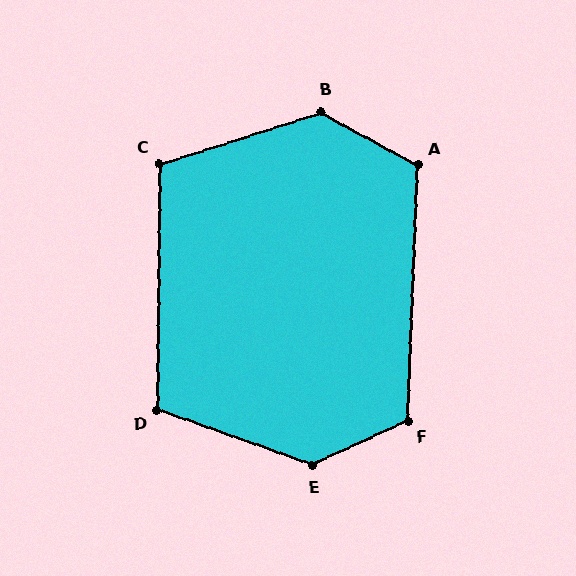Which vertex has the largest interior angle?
E, at approximately 135 degrees.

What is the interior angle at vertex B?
Approximately 134 degrees (obtuse).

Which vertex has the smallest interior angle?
C, at approximately 108 degrees.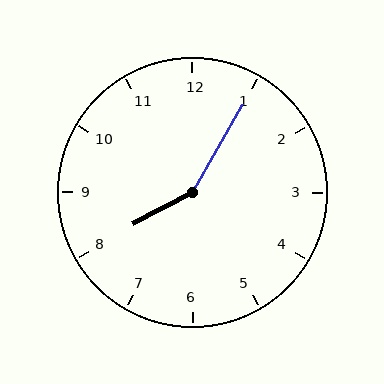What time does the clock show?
8:05.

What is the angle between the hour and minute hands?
Approximately 148 degrees.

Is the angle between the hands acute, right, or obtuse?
It is obtuse.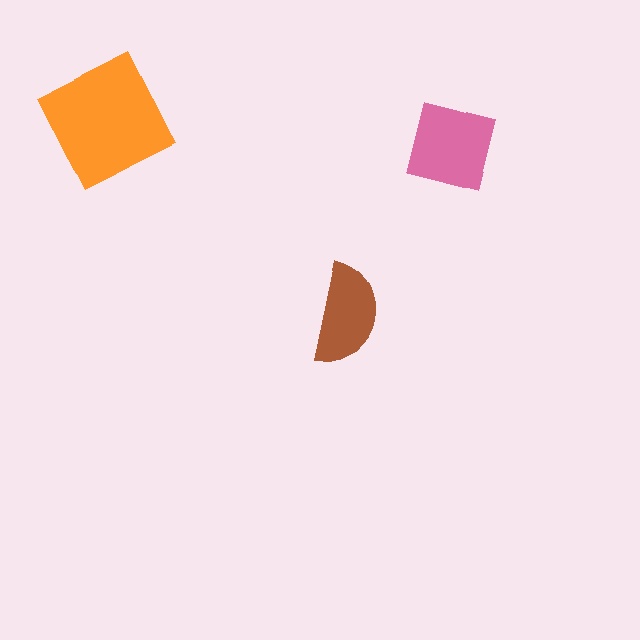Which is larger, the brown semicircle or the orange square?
The orange square.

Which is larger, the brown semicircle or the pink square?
The pink square.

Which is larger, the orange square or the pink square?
The orange square.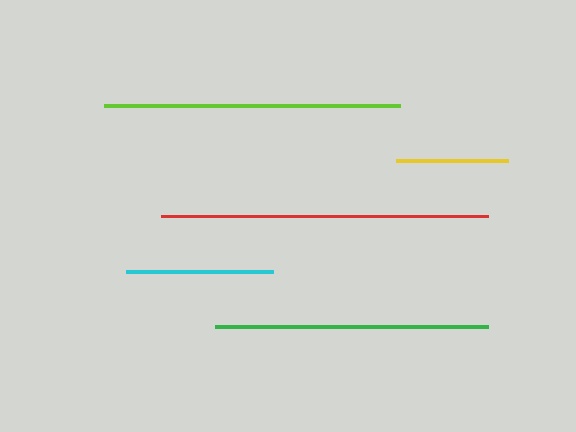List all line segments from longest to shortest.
From longest to shortest: red, lime, green, cyan, yellow.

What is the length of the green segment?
The green segment is approximately 272 pixels long.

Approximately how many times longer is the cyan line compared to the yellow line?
The cyan line is approximately 1.3 times the length of the yellow line.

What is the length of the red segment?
The red segment is approximately 328 pixels long.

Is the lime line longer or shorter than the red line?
The red line is longer than the lime line.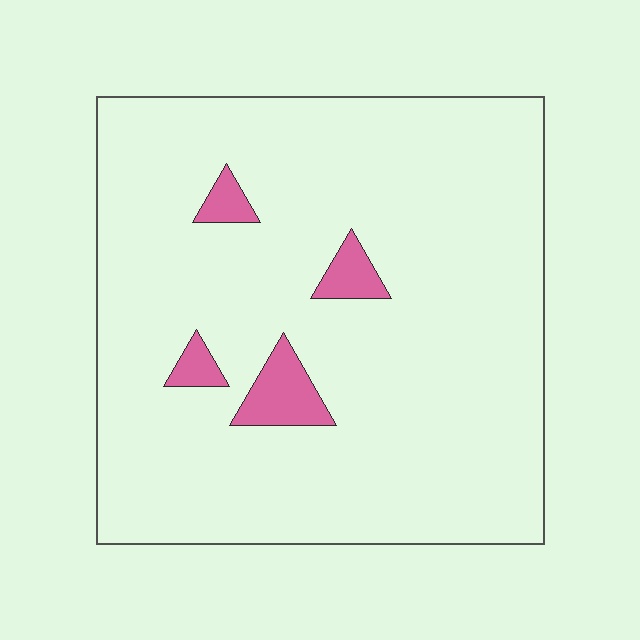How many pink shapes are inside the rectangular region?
4.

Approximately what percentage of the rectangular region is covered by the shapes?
Approximately 5%.